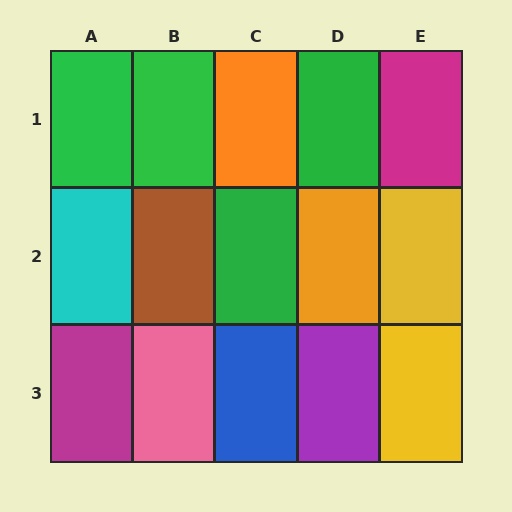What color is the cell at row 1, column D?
Green.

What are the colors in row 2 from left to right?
Cyan, brown, green, orange, yellow.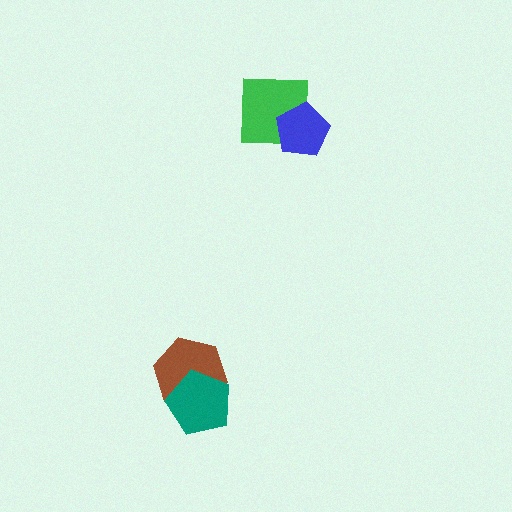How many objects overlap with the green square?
1 object overlaps with the green square.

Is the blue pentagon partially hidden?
No, no other shape covers it.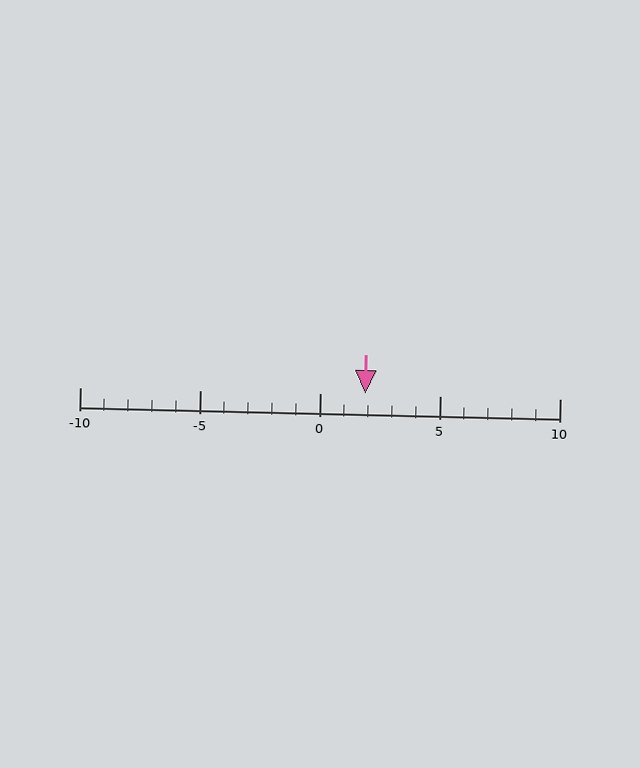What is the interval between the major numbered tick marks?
The major tick marks are spaced 5 units apart.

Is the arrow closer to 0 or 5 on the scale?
The arrow is closer to 0.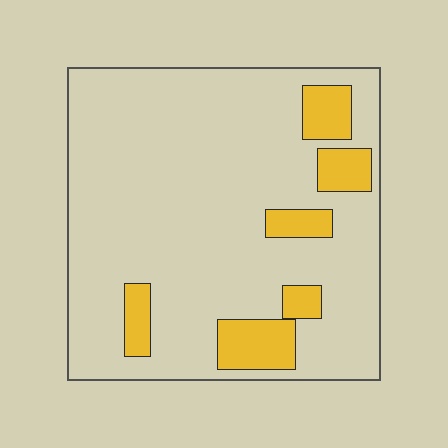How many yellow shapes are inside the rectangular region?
6.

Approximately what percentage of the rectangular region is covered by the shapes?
Approximately 15%.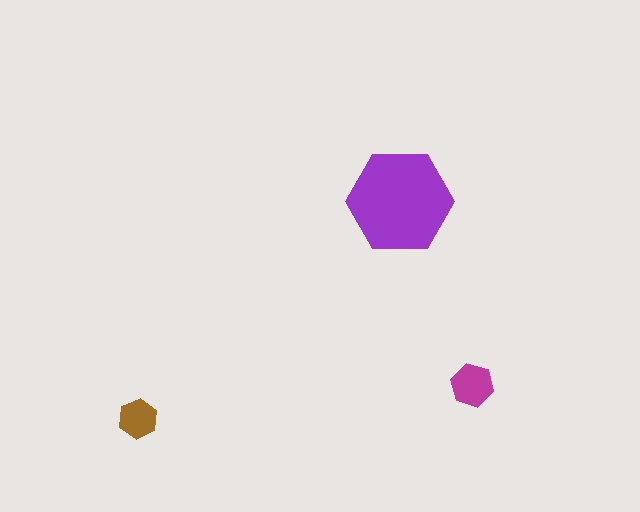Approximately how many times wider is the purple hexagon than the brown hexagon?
About 2.5 times wider.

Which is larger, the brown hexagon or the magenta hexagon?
The magenta one.